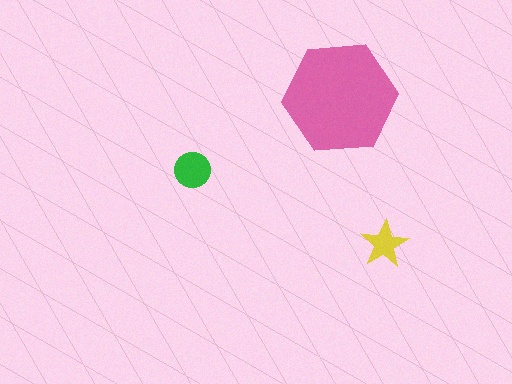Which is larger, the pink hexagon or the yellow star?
The pink hexagon.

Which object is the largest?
The pink hexagon.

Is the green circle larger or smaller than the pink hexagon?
Smaller.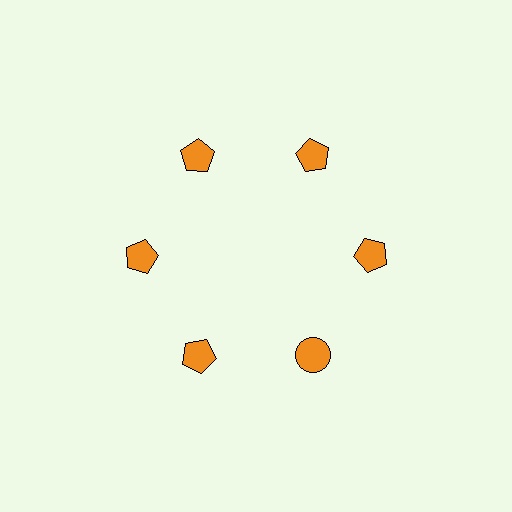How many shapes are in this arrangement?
There are 6 shapes arranged in a ring pattern.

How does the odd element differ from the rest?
It has a different shape: circle instead of pentagon.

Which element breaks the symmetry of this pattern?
The orange circle at roughly the 5 o'clock position breaks the symmetry. All other shapes are orange pentagons.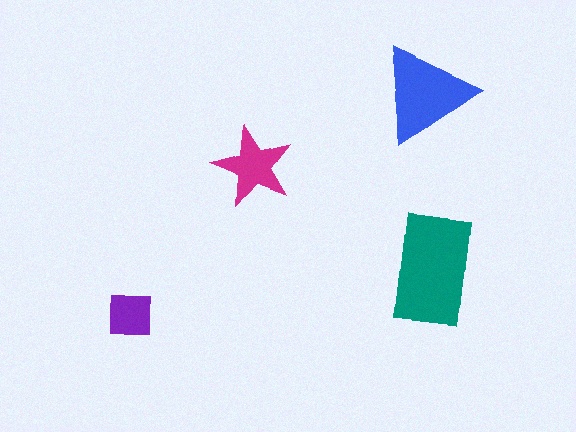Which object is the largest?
The teal rectangle.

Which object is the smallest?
The purple square.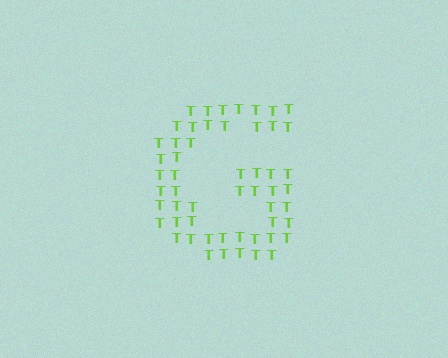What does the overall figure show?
The overall figure shows the letter G.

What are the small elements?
The small elements are letter T's.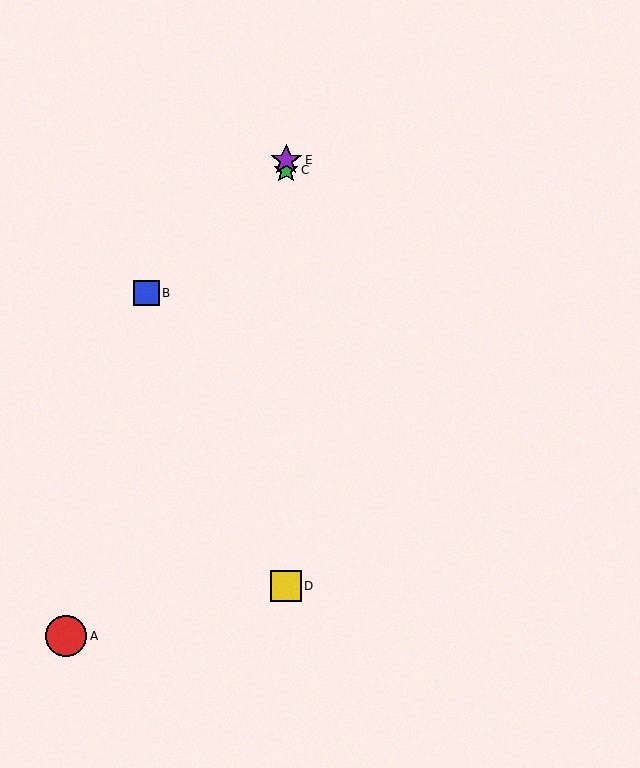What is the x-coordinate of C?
Object C is at x≈286.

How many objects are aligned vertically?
3 objects (C, D, E) are aligned vertically.